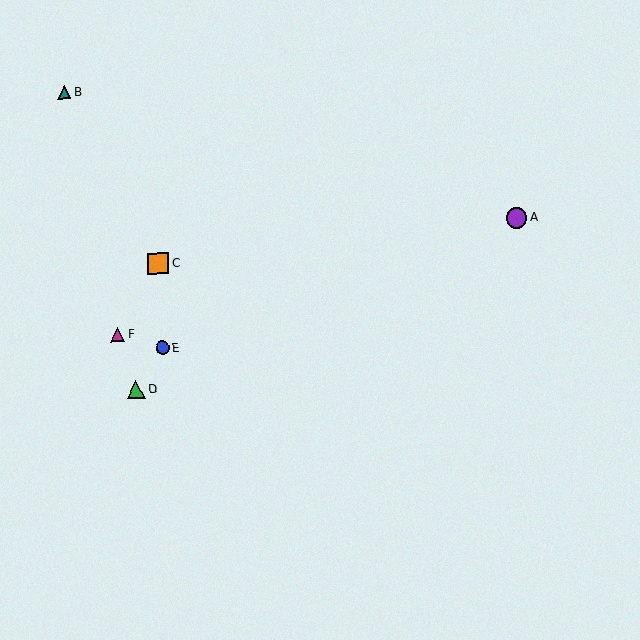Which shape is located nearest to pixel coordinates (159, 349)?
The blue circle (labeled E) at (162, 348) is nearest to that location.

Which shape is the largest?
The orange square (labeled C) is the largest.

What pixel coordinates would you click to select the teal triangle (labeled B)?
Click at (64, 92) to select the teal triangle B.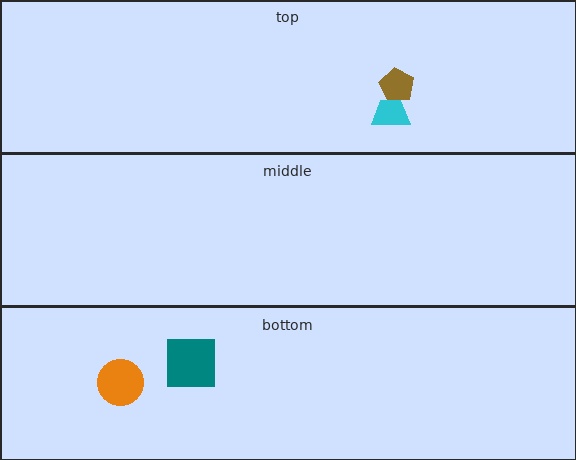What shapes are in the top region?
The brown pentagon, the cyan trapezoid.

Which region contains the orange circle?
The bottom region.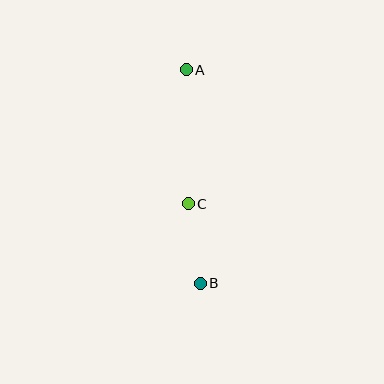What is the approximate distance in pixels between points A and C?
The distance between A and C is approximately 134 pixels.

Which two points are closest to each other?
Points B and C are closest to each other.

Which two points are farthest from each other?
Points A and B are farthest from each other.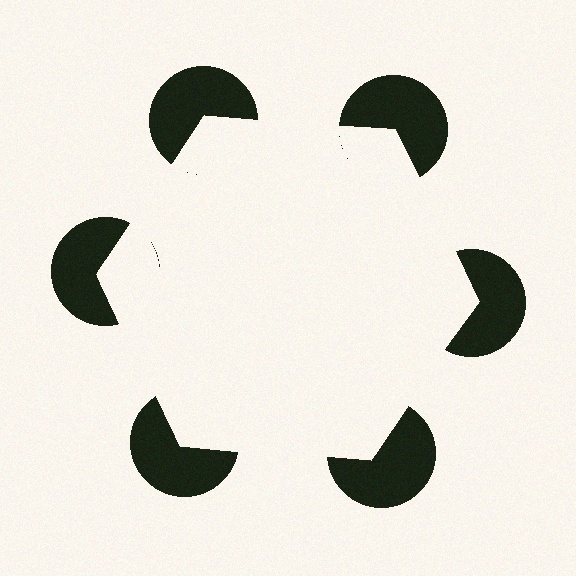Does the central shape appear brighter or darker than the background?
It typically appears slightly brighter than the background, even though no actual brightness change is drawn.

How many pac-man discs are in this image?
There are 6 — one at each vertex of the illusory hexagon.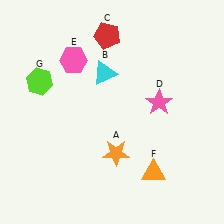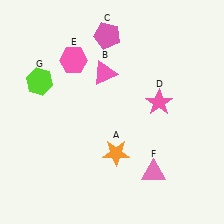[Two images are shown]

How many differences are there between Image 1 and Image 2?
There are 3 differences between the two images.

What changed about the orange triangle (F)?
In Image 1, F is orange. In Image 2, it changed to pink.